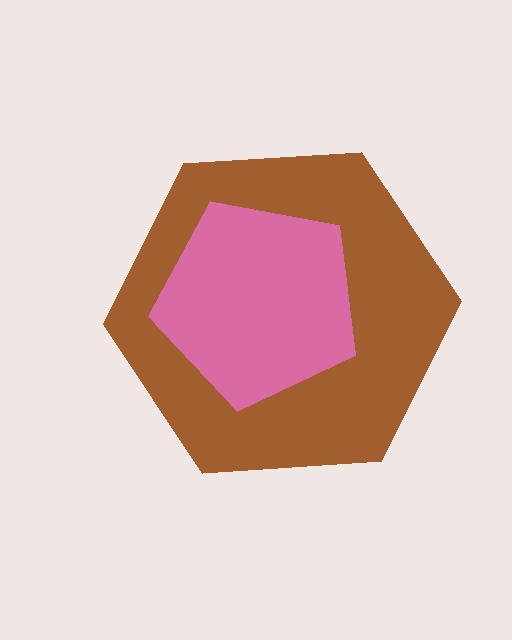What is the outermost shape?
The brown hexagon.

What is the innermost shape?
The pink pentagon.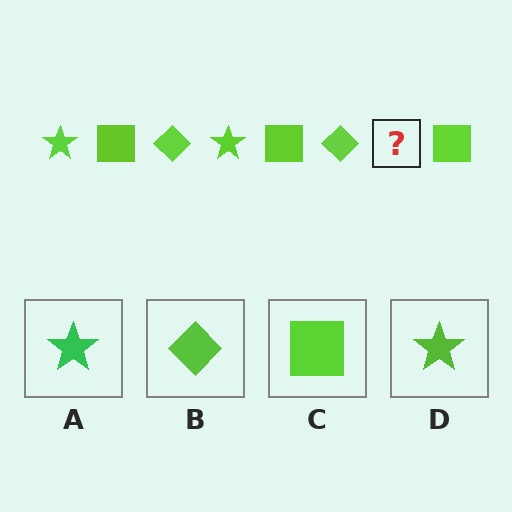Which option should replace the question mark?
Option D.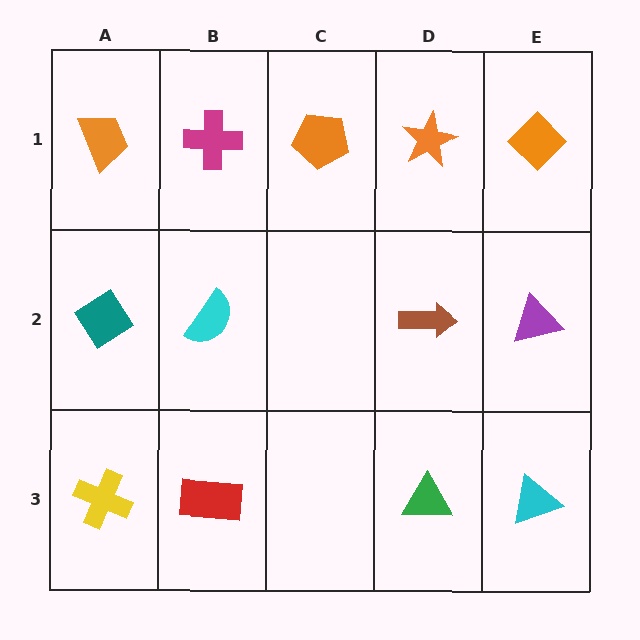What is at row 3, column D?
A green triangle.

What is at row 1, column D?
An orange star.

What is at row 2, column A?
A teal diamond.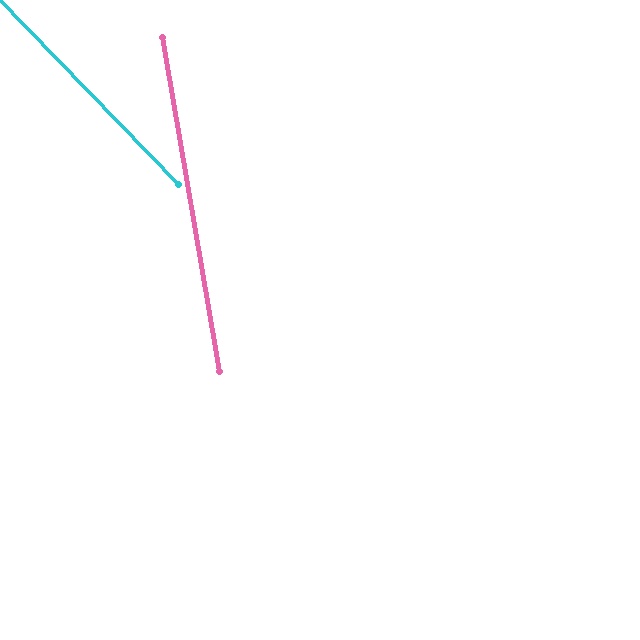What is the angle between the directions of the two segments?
Approximately 34 degrees.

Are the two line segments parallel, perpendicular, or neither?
Neither parallel nor perpendicular — they differ by about 34°.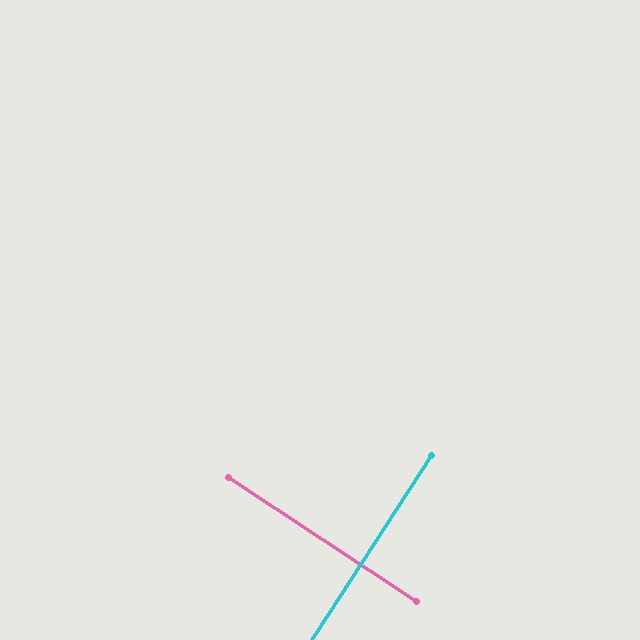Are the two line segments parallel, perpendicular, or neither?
Perpendicular — they meet at approximately 90°.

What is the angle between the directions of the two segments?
Approximately 90 degrees.